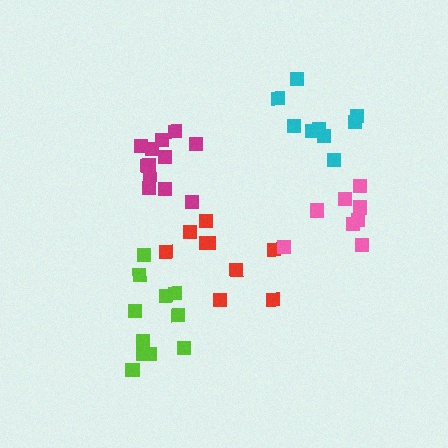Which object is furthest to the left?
The lime cluster is leftmost.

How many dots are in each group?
Group 1: 9 dots, Group 2: 12 dots, Group 3: 9 dots, Group 4: 11 dots, Group 5: 8 dots (49 total).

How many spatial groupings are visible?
There are 5 spatial groupings.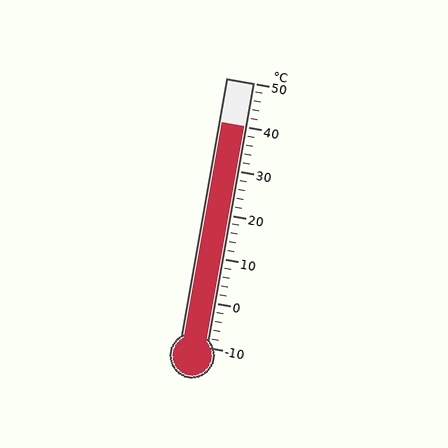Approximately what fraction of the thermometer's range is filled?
The thermometer is filled to approximately 85% of its range.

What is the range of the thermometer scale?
The thermometer scale ranges from -10°C to 50°C.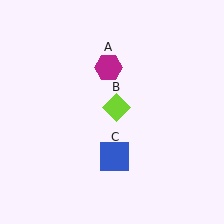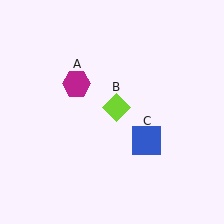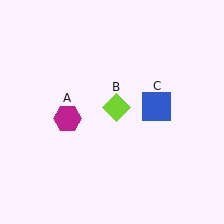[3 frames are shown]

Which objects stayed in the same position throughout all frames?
Lime diamond (object B) remained stationary.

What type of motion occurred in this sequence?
The magenta hexagon (object A), blue square (object C) rotated counterclockwise around the center of the scene.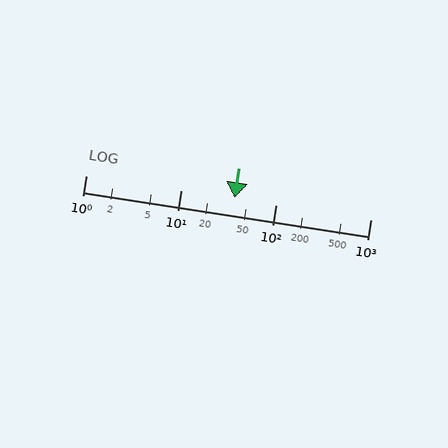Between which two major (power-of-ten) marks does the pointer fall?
The pointer is between 10 and 100.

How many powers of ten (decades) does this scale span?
The scale spans 3 decades, from 1 to 1000.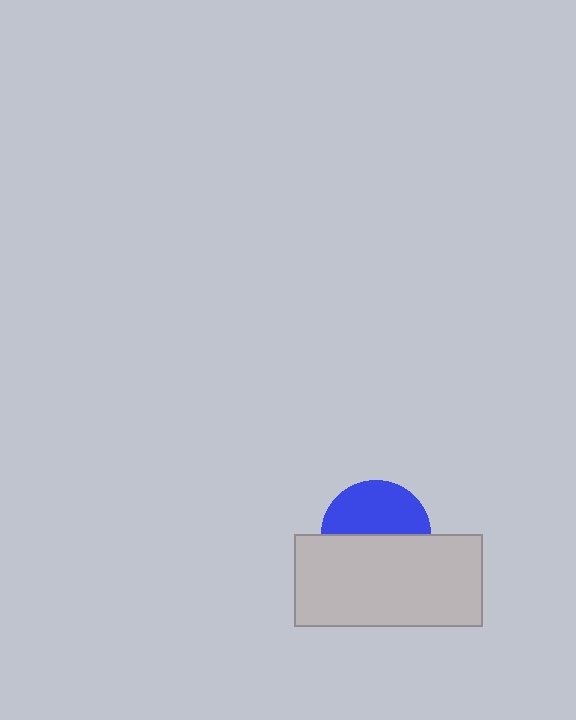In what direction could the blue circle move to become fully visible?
The blue circle could move up. That would shift it out from behind the light gray rectangle entirely.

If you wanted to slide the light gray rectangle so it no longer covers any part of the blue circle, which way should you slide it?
Slide it down — that is the most direct way to separate the two shapes.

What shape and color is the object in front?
The object in front is a light gray rectangle.